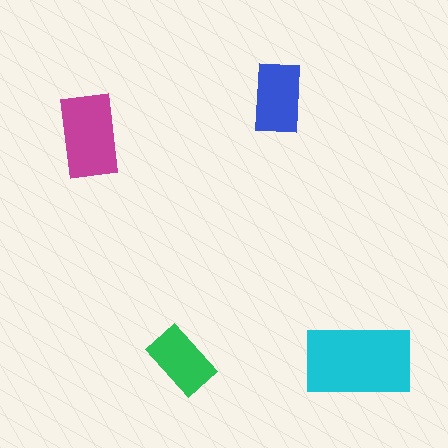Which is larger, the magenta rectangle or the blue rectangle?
The magenta one.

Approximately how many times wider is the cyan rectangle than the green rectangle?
About 1.5 times wider.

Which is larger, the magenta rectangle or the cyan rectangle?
The cyan one.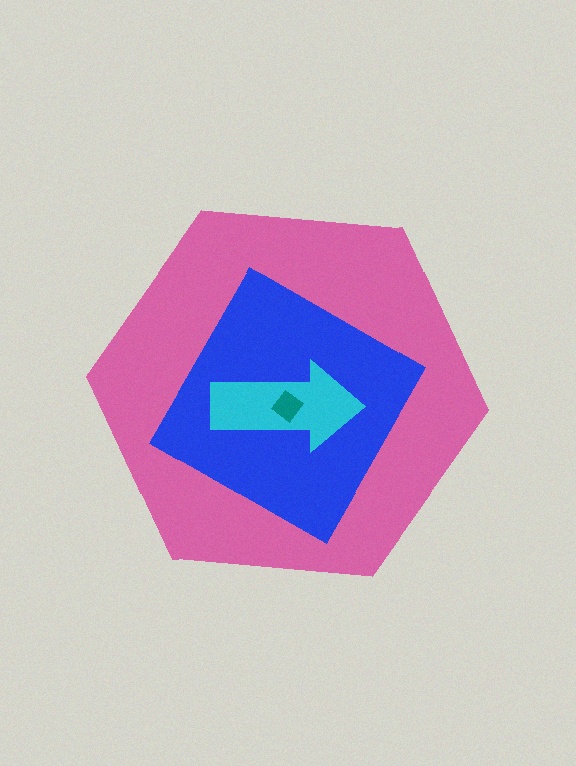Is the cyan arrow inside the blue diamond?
Yes.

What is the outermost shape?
The pink hexagon.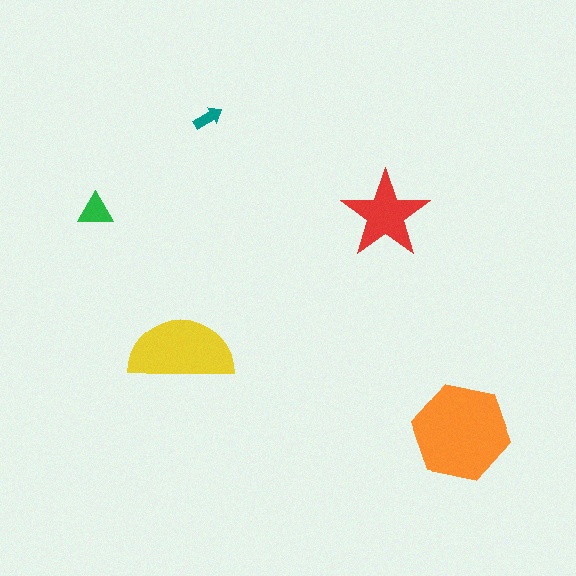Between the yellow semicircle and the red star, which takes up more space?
The yellow semicircle.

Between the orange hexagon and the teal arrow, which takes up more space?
The orange hexagon.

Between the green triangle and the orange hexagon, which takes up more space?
The orange hexagon.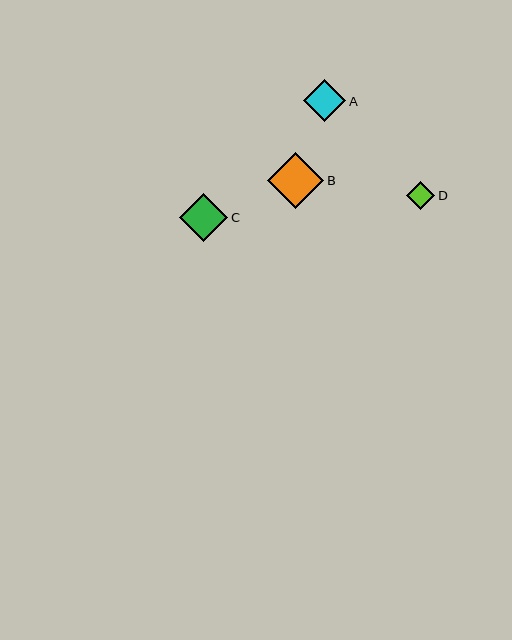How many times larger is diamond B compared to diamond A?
Diamond B is approximately 1.3 times the size of diamond A.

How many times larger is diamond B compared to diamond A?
Diamond B is approximately 1.3 times the size of diamond A.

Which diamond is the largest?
Diamond B is the largest with a size of approximately 56 pixels.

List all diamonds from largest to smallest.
From largest to smallest: B, C, A, D.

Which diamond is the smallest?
Diamond D is the smallest with a size of approximately 28 pixels.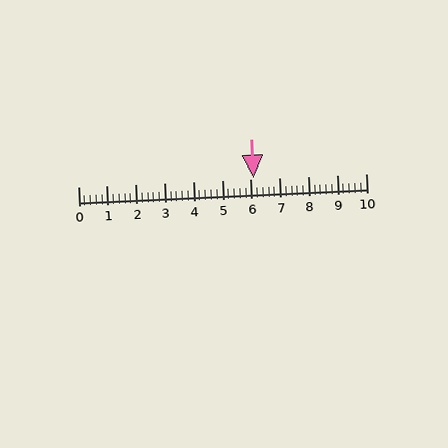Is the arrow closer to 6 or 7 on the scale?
The arrow is closer to 6.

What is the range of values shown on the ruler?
The ruler shows values from 0 to 10.